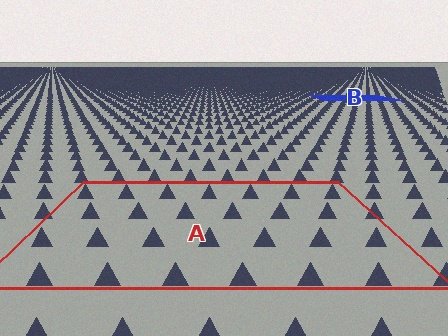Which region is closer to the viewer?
Region A is closer. The texture elements there are larger and more spread out.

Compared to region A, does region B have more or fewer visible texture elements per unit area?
Region B has more texture elements per unit area — they are packed more densely because it is farther away.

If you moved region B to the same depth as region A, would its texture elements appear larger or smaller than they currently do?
They would appear larger. At a closer depth, the same texture elements are projected at a bigger on-screen size.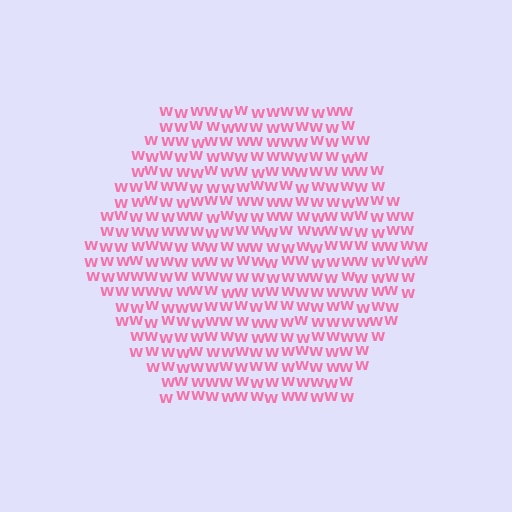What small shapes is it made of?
It is made of small letter W's.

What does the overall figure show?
The overall figure shows a hexagon.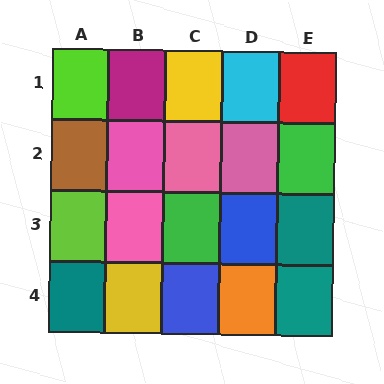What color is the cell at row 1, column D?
Cyan.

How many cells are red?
1 cell is red.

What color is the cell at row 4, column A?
Teal.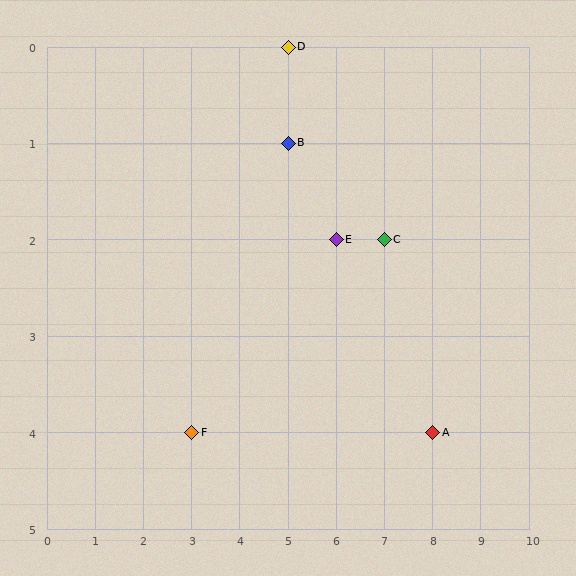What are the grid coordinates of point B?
Point B is at grid coordinates (5, 1).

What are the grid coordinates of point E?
Point E is at grid coordinates (6, 2).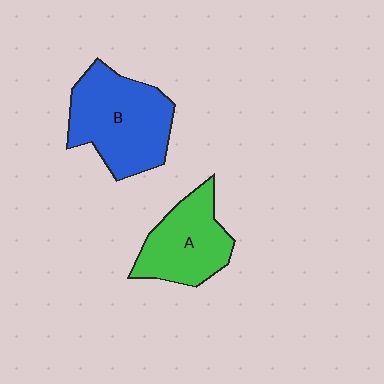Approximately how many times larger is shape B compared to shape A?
Approximately 1.4 times.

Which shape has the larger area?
Shape B (blue).